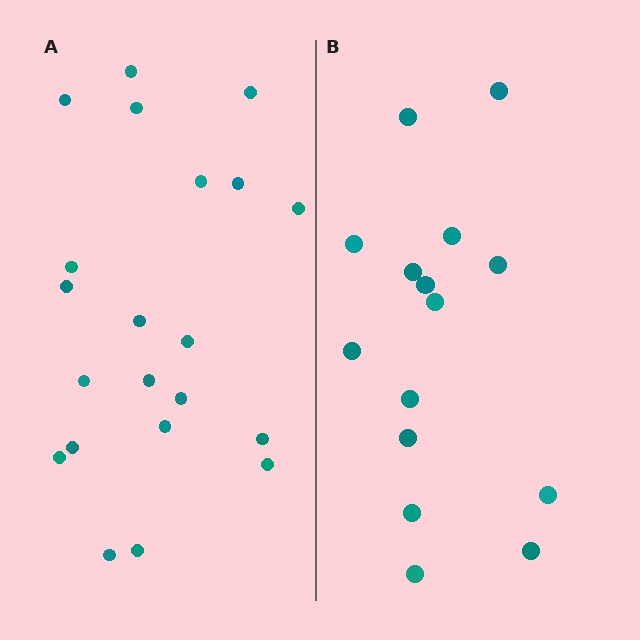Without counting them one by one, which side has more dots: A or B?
Region A (the left region) has more dots.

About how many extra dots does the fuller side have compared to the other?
Region A has about 6 more dots than region B.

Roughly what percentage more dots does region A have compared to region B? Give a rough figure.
About 40% more.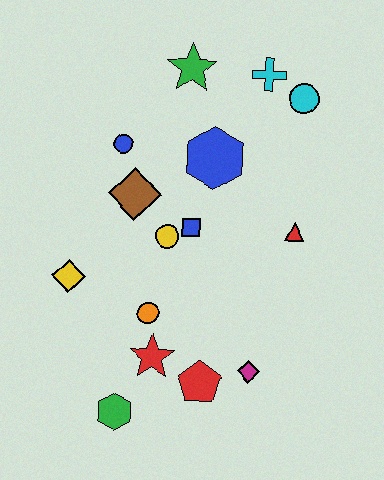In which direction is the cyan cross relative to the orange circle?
The cyan cross is above the orange circle.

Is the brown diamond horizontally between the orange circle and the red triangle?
No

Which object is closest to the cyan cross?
The cyan circle is closest to the cyan cross.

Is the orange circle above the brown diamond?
No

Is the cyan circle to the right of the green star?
Yes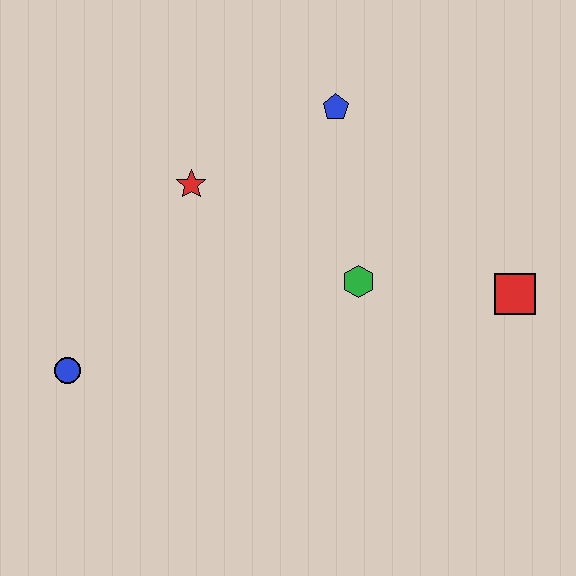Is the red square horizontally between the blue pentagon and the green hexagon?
No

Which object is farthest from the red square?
The blue circle is farthest from the red square.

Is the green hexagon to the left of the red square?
Yes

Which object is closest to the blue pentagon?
The red star is closest to the blue pentagon.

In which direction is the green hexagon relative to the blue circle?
The green hexagon is to the right of the blue circle.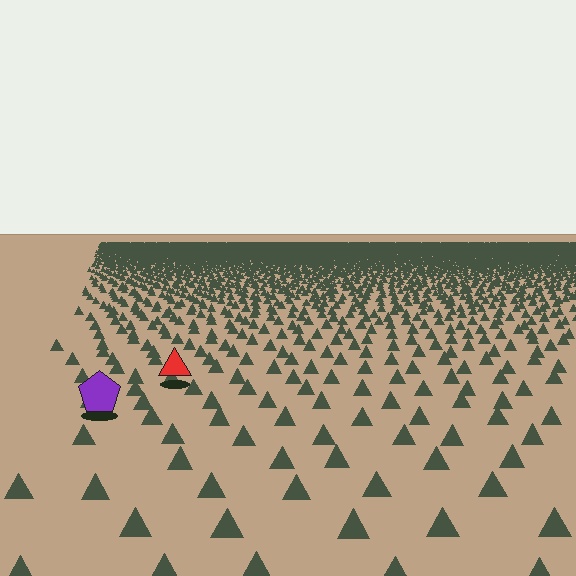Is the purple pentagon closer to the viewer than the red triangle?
Yes. The purple pentagon is closer — you can tell from the texture gradient: the ground texture is coarser near it.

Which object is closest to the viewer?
The purple pentagon is closest. The texture marks near it are larger and more spread out.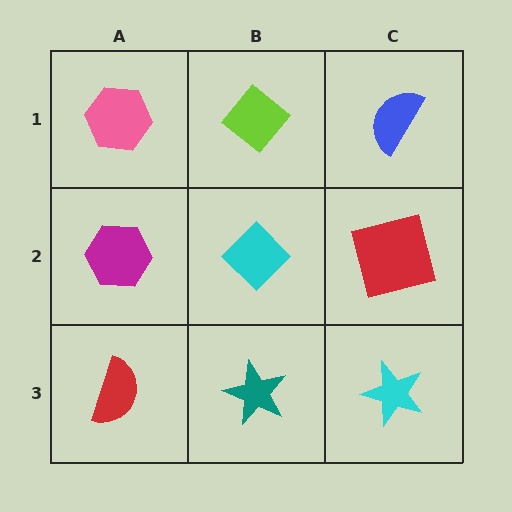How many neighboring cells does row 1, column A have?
2.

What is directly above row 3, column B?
A cyan diamond.